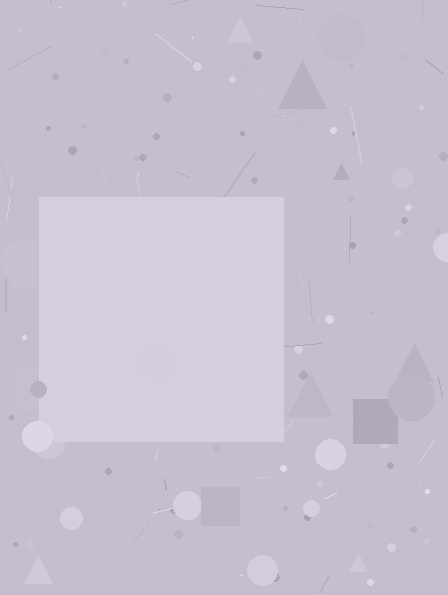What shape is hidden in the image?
A square is hidden in the image.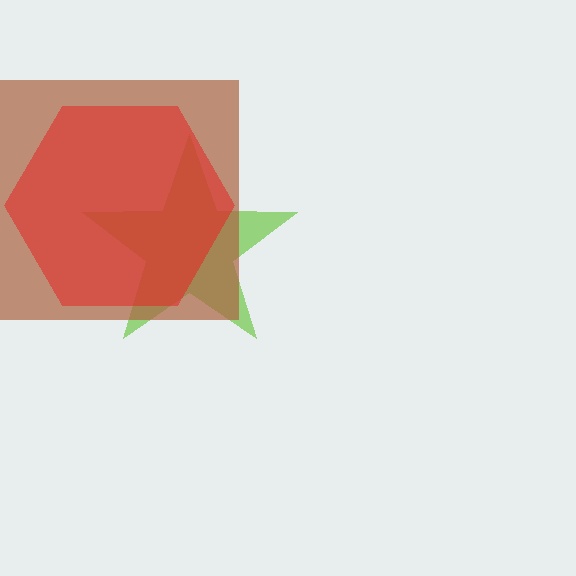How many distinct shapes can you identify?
There are 3 distinct shapes: a lime star, a brown square, a red hexagon.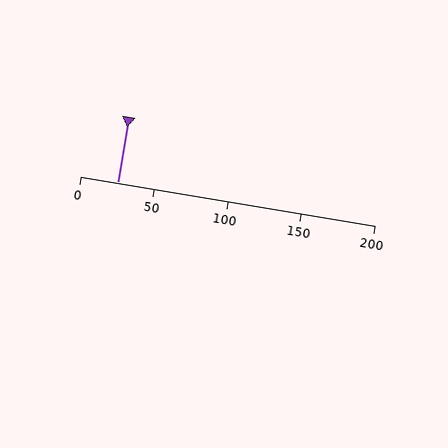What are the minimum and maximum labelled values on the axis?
The axis runs from 0 to 200.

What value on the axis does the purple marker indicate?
The marker indicates approximately 25.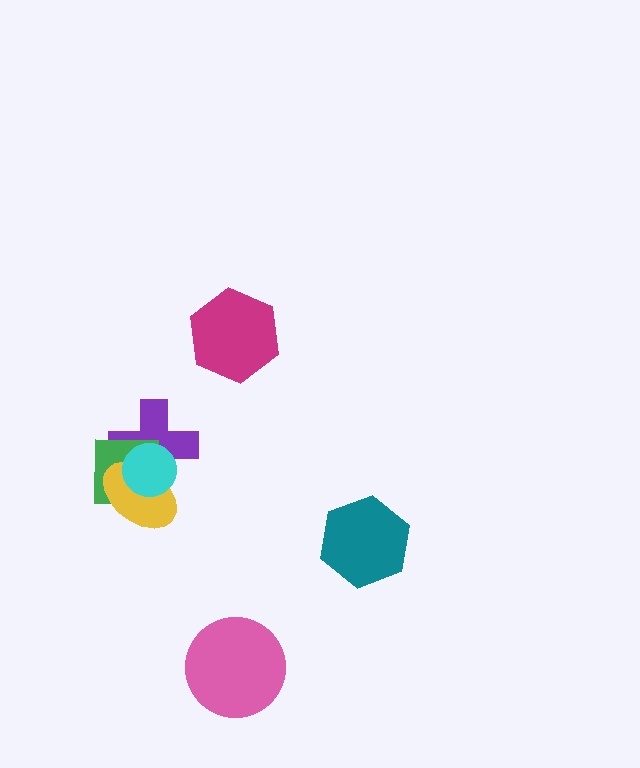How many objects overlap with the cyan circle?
3 objects overlap with the cyan circle.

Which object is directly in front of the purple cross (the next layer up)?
The green square is directly in front of the purple cross.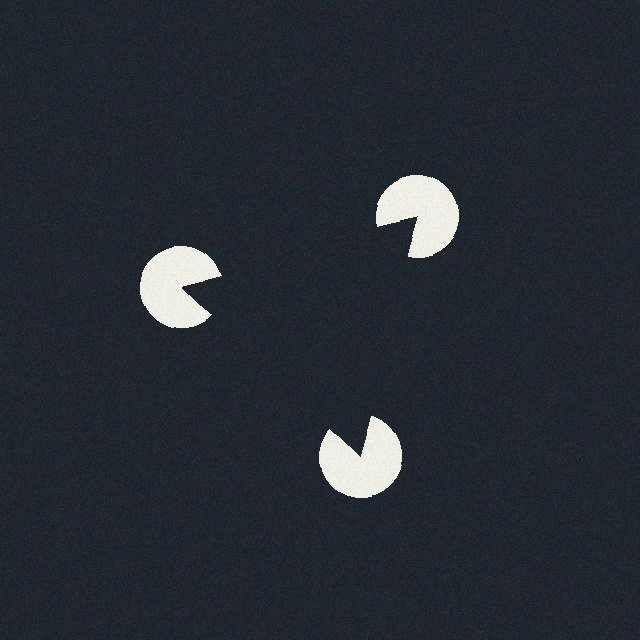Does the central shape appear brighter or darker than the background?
It typically appears slightly darker than the background, even though no actual brightness change is drawn.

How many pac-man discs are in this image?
There are 3 — one at each vertex of the illusory triangle.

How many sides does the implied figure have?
3 sides.